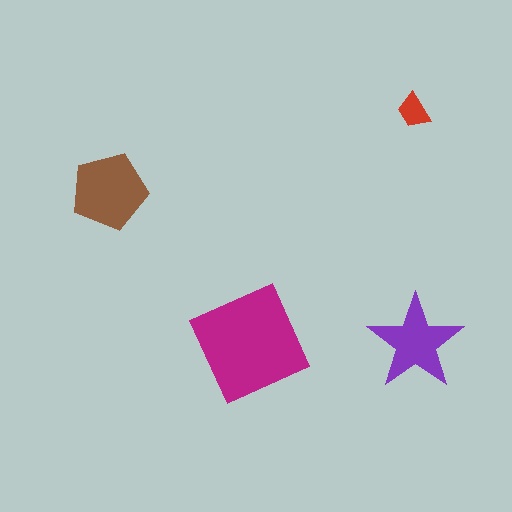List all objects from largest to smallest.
The magenta diamond, the brown pentagon, the purple star, the red trapezoid.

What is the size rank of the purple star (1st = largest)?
3rd.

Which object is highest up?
The red trapezoid is topmost.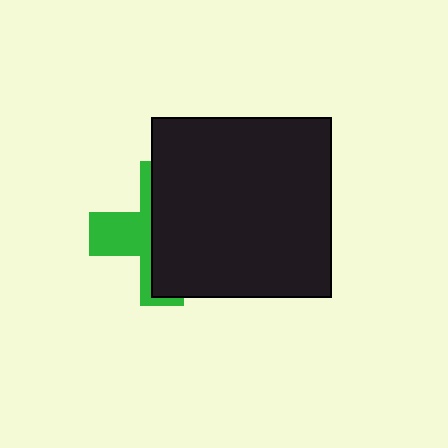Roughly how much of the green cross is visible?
A small part of it is visible (roughly 39%).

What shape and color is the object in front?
The object in front is a black square.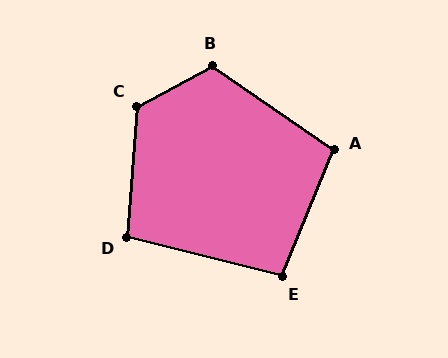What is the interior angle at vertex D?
Approximately 100 degrees (obtuse).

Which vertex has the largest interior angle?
C, at approximately 122 degrees.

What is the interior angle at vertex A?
Approximately 103 degrees (obtuse).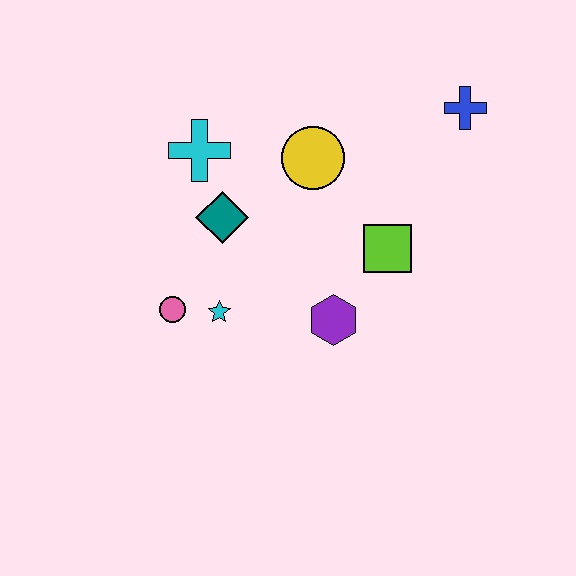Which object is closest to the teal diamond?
The cyan cross is closest to the teal diamond.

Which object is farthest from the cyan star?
The blue cross is farthest from the cyan star.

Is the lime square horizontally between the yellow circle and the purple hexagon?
No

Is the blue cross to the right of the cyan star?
Yes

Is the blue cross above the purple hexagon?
Yes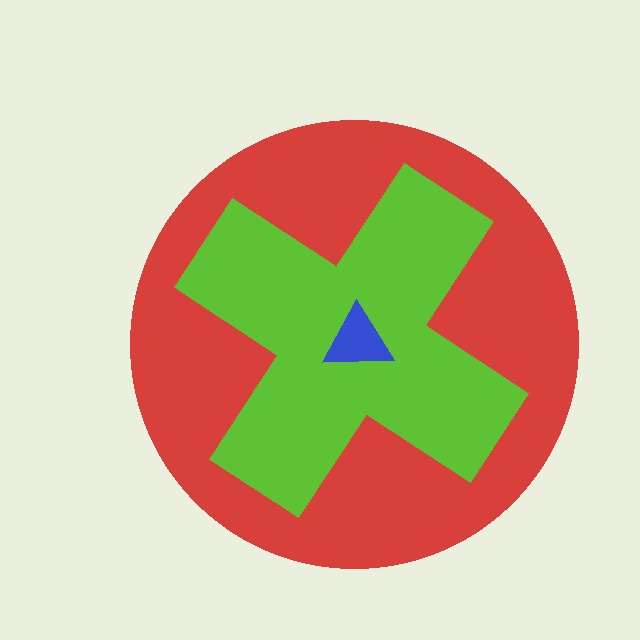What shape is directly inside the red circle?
The lime cross.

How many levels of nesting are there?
3.